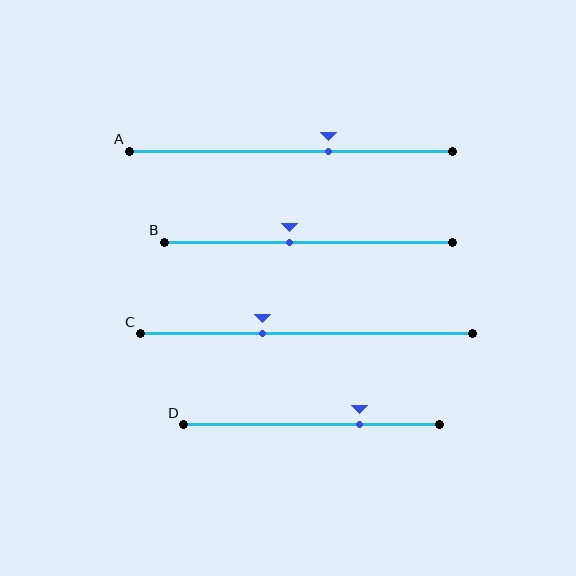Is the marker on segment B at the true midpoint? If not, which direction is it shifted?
No, the marker on segment B is shifted to the left by about 7% of the segment length.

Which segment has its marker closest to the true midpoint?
Segment B has its marker closest to the true midpoint.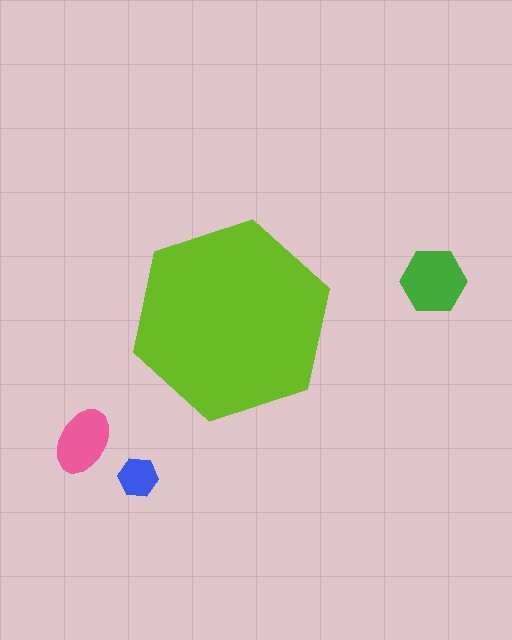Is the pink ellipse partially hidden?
No, the pink ellipse is fully visible.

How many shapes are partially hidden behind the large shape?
0 shapes are partially hidden.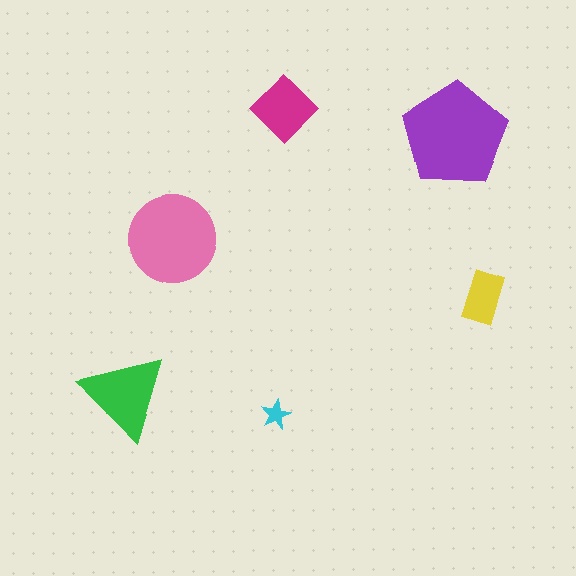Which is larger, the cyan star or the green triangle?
The green triangle.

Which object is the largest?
The purple pentagon.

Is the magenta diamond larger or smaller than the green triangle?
Smaller.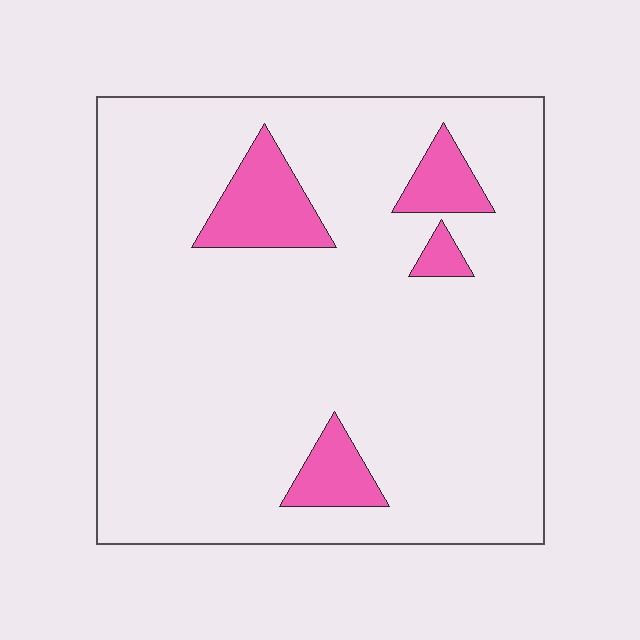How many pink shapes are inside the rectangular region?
4.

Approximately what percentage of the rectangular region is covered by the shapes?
Approximately 10%.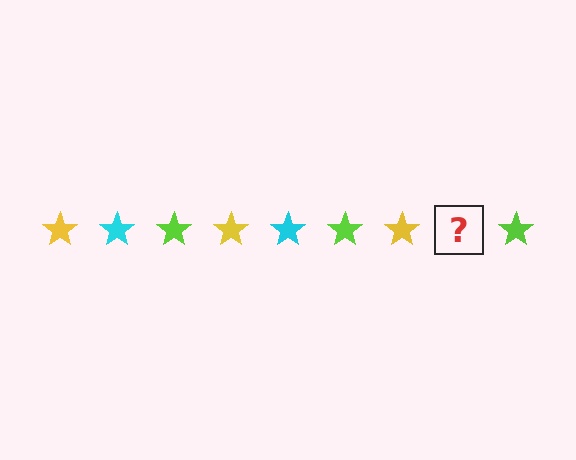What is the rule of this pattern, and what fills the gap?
The rule is that the pattern cycles through yellow, cyan, lime stars. The gap should be filled with a cyan star.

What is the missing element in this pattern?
The missing element is a cyan star.